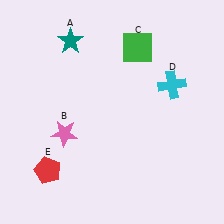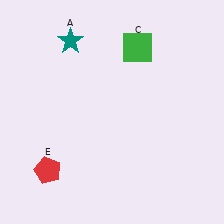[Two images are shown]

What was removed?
The pink star (B), the cyan cross (D) were removed in Image 2.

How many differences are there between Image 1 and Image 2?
There are 2 differences between the two images.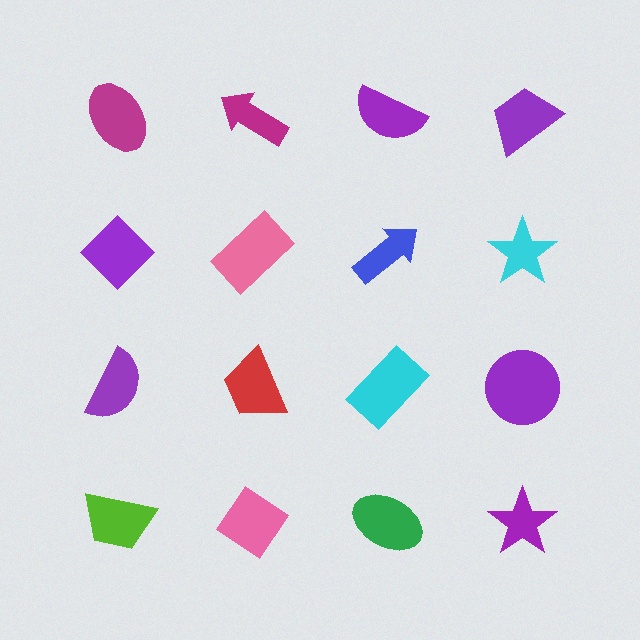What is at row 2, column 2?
A pink rectangle.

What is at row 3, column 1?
A purple semicircle.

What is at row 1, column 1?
A magenta ellipse.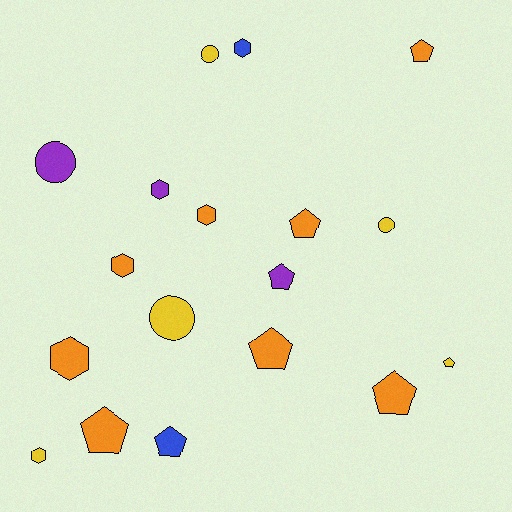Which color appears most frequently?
Orange, with 8 objects.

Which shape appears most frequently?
Pentagon, with 8 objects.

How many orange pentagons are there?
There are 5 orange pentagons.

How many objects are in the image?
There are 18 objects.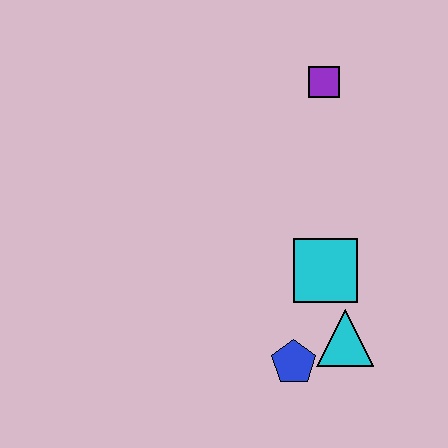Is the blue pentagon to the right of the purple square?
No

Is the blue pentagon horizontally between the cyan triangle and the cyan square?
No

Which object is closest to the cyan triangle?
The blue pentagon is closest to the cyan triangle.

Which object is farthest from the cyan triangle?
The purple square is farthest from the cyan triangle.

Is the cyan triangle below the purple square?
Yes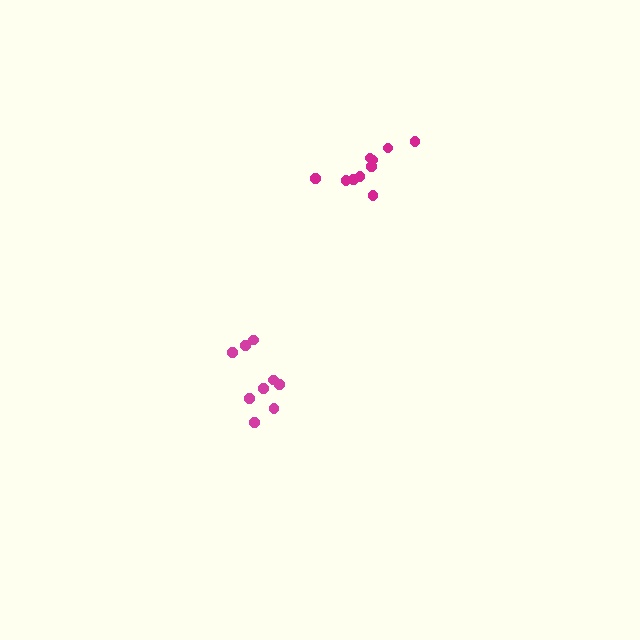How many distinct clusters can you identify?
There are 2 distinct clusters.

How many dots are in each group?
Group 1: 10 dots, Group 2: 9 dots (19 total).